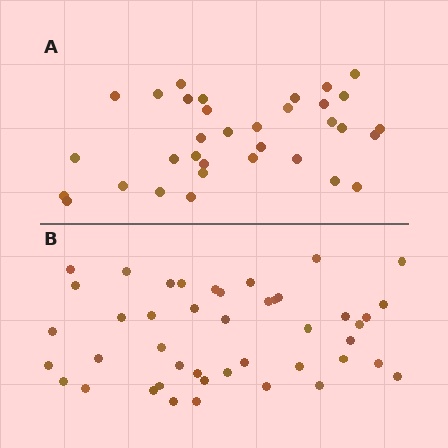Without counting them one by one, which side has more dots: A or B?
Region B (the bottom region) has more dots.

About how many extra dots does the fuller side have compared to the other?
Region B has roughly 10 or so more dots than region A.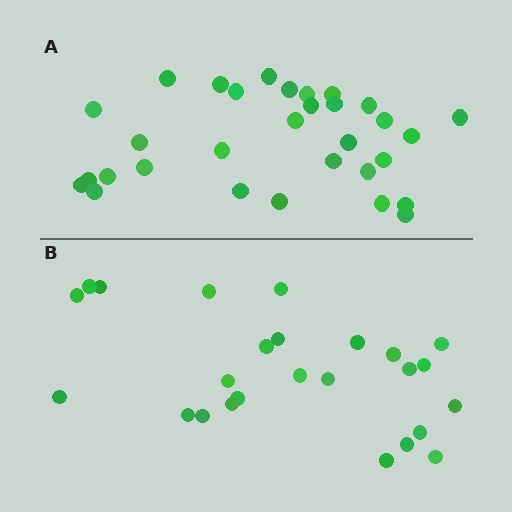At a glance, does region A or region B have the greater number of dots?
Region A (the top region) has more dots.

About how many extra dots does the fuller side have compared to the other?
Region A has about 6 more dots than region B.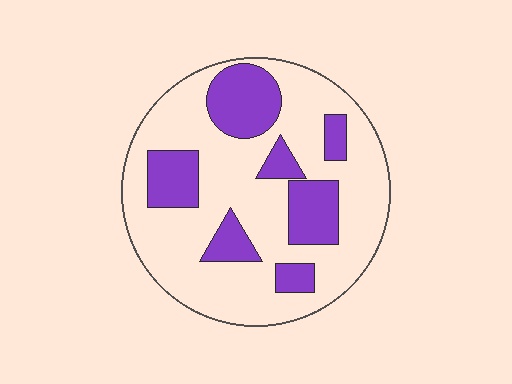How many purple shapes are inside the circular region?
7.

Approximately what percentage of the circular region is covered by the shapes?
Approximately 30%.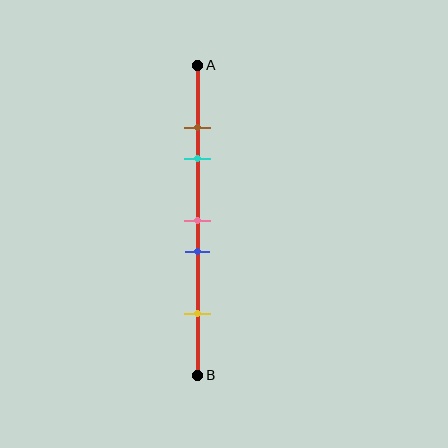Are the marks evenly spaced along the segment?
No, the marks are not evenly spaced.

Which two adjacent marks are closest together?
The brown and cyan marks are the closest adjacent pair.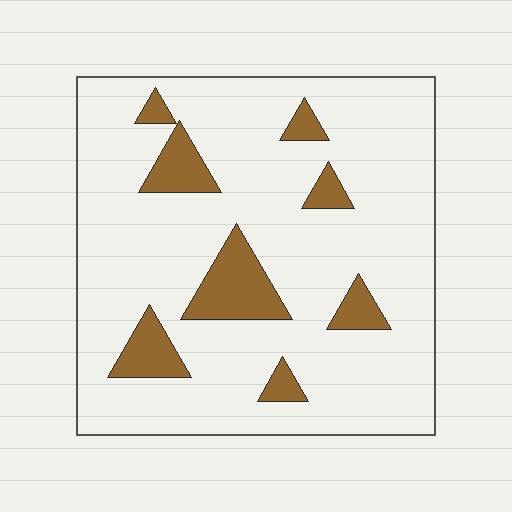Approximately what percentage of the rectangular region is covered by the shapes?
Approximately 15%.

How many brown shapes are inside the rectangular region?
8.